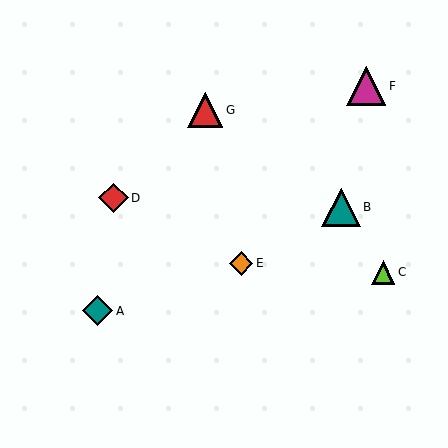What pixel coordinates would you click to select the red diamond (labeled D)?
Click at (114, 198) to select the red diamond D.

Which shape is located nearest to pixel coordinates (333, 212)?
The teal triangle (labeled B) at (341, 207) is nearest to that location.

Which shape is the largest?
The magenta triangle (labeled F) is the largest.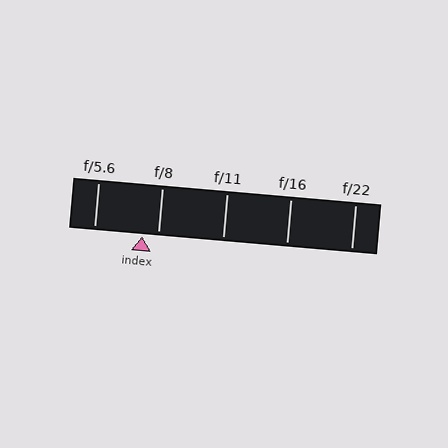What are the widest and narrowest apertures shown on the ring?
The widest aperture shown is f/5.6 and the narrowest is f/22.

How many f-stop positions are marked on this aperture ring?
There are 5 f-stop positions marked.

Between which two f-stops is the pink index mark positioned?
The index mark is between f/5.6 and f/8.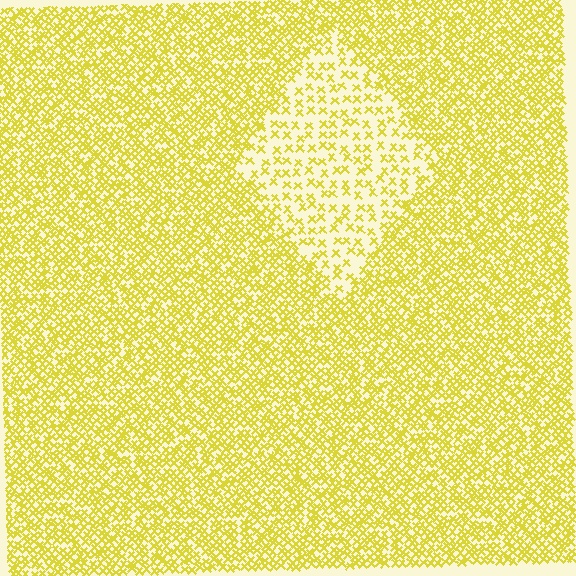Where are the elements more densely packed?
The elements are more densely packed outside the diamond boundary.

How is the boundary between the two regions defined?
The boundary is defined by a change in element density (approximately 2.5x ratio). All elements are the same color, size, and shape.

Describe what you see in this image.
The image contains small yellow elements arranged at two different densities. A diamond-shaped region is visible where the elements are less densely packed than the surrounding area.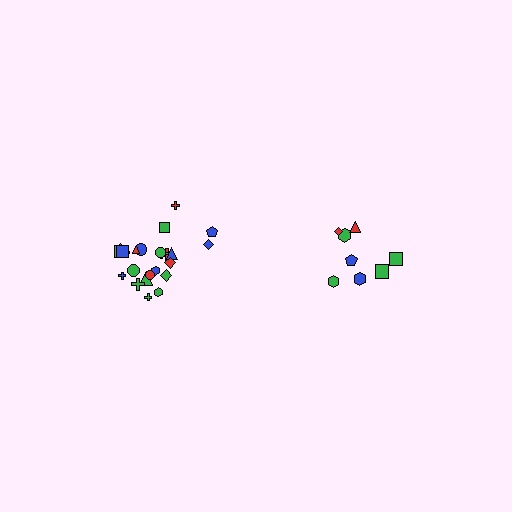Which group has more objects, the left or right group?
The left group.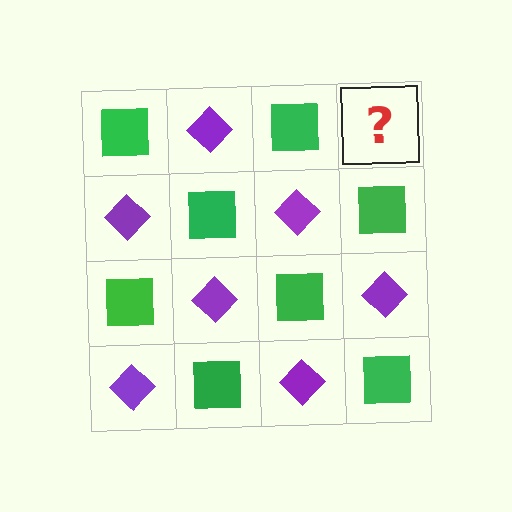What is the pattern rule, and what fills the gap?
The rule is that it alternates green square and purple diamond in a checkerboard pattern. The gap should be filled with a purple diamond.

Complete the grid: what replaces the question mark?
The question mark should be replaced with a purple diamond.